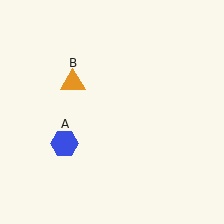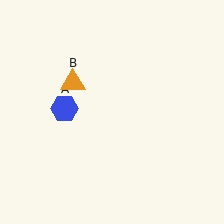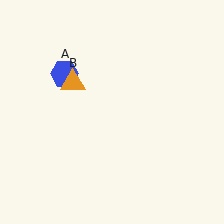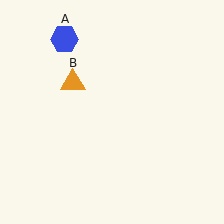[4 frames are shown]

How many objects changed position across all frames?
1 object changed position: blue hexagon (object A).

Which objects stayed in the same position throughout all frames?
Orange triangle (object B) remained stationary.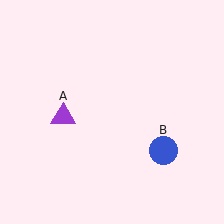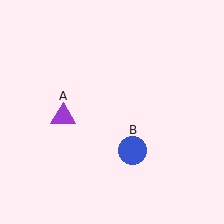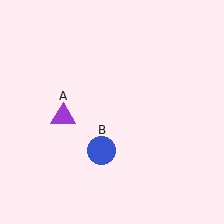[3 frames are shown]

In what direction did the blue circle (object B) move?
The blue circle (object B) moved left.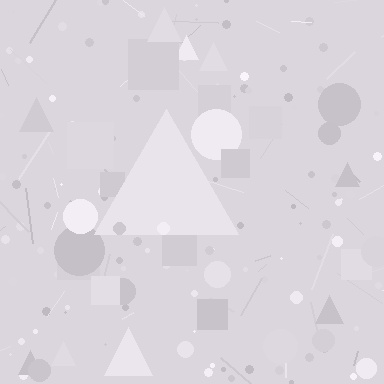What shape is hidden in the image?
A triangle is hidden in the image.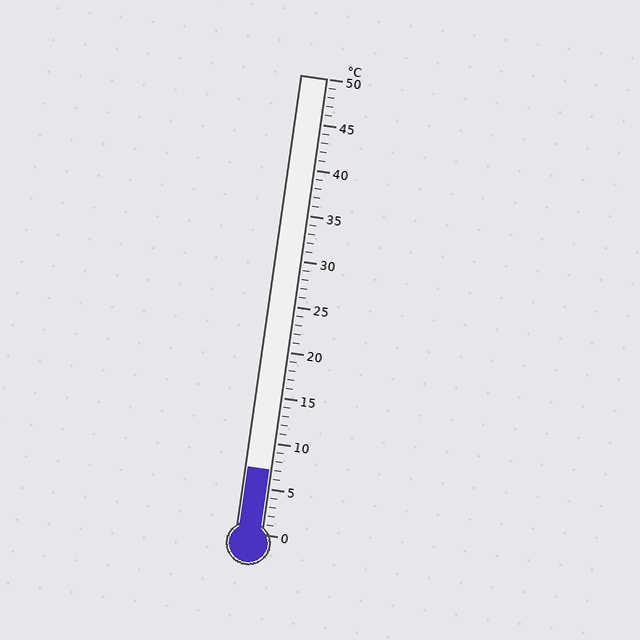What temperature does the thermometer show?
The thermometer shows approximately 7°C.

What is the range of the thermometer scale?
The thermometer scale ranges from 0°C to 50°C.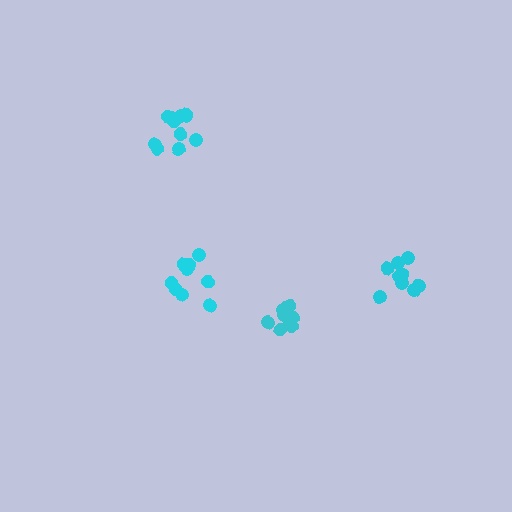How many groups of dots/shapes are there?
There are 4 groups.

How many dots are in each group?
Group 1: 11 dots, Group 2: 9 dots, Group 3: 9 dots, Group 4: 9 dots (38 total).